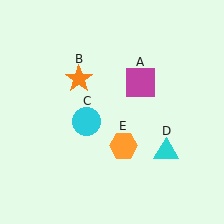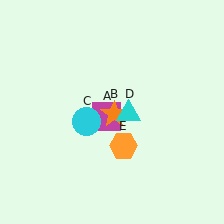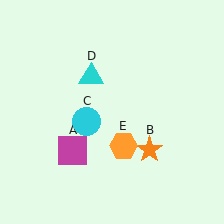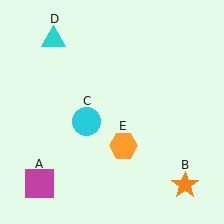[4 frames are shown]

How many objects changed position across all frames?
3 objects changed position: magenta square (object A), orange star (object B), cyan triangle (object D).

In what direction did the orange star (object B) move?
The orange star (object B) moved down and to the right.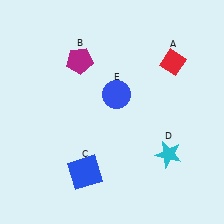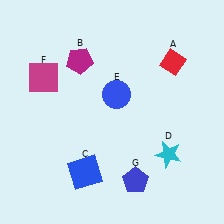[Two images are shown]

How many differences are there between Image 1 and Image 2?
There are 2 differences between the two images.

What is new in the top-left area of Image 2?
A magenta square (F) was added in the top-left area of Image 2.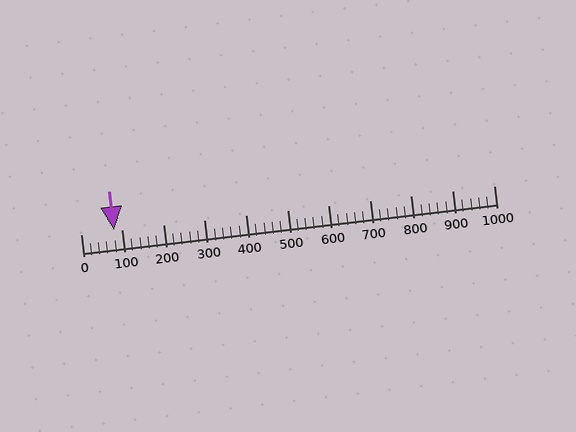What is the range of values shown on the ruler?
The ruler shows values from 0 to 1000.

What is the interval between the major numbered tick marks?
The major tick marks are spaced 100 units apart.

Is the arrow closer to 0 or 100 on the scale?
The arrow is closer to 100.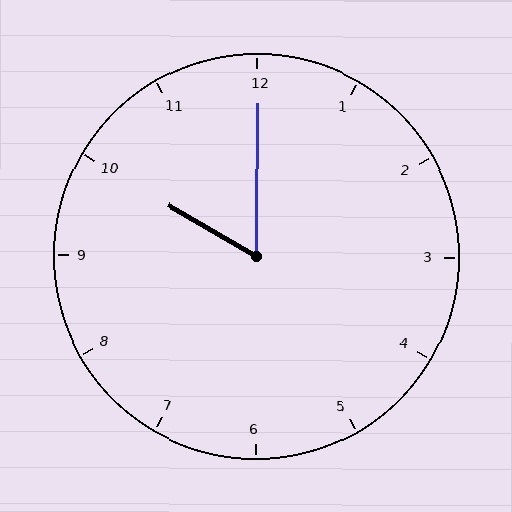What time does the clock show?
10:00.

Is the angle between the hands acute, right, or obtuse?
It is acute.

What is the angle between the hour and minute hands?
Approximately 60 degrees.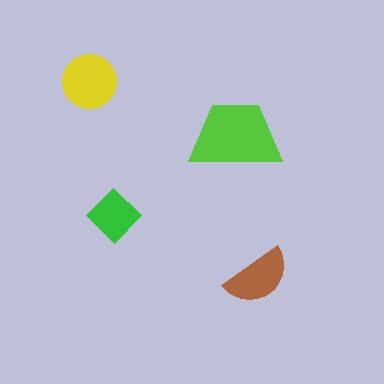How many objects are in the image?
There are 4 objects in the image.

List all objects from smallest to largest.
The green diamond, the brown semicircle, the yellow circle, the lime trapezoid.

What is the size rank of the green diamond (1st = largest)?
4th.